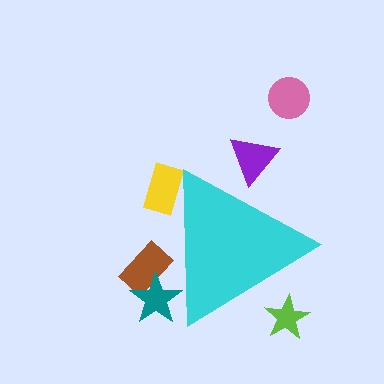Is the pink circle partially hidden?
No, the pink circle is fully visible.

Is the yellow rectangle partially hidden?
Yes, the yellow rectangle is partially hidden behind the cyan triangle.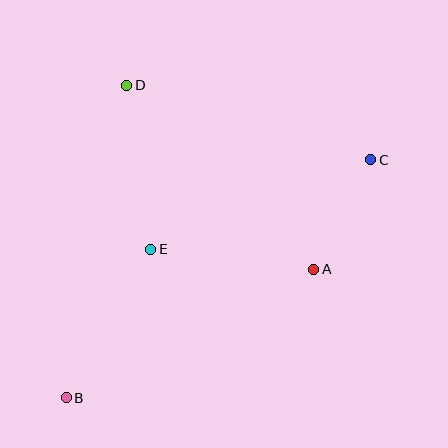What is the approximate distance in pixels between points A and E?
The distance between A and E is approximately 164 pixels.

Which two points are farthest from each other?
Points B and C are farthest from each other.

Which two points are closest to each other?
Points A and C are closest to each other.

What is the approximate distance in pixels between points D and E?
The distance between D and E is approximately 165 pixels.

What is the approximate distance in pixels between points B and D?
The distance between B and D is approximately 318 pixels.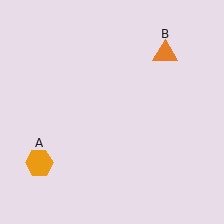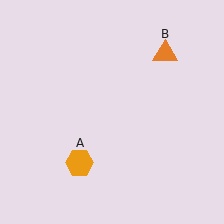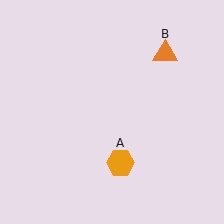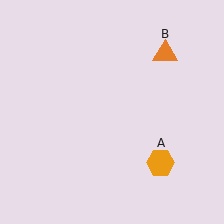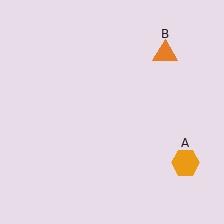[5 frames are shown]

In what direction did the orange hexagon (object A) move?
The orange hexagon (object A) moved right.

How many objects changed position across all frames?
1 object changed position: orange hexagon (object A).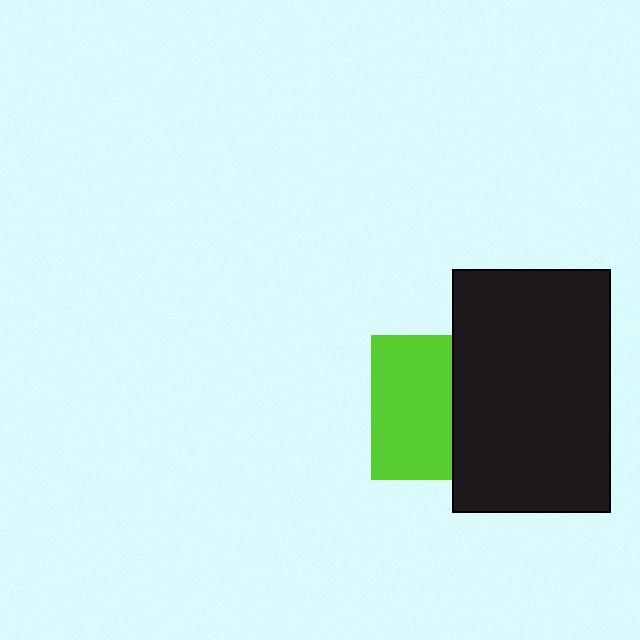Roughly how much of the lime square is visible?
About half of it is visible (roughly 56%).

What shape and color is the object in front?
The object in front is a black rectangle.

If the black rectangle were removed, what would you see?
You would see the complete lime square.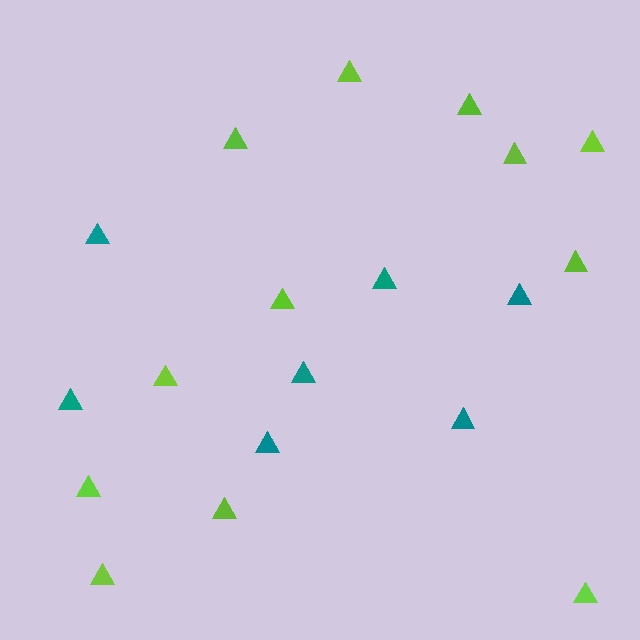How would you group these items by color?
There are 2 groups: one group of lime triangles (12) and one group of teal triangles (7).